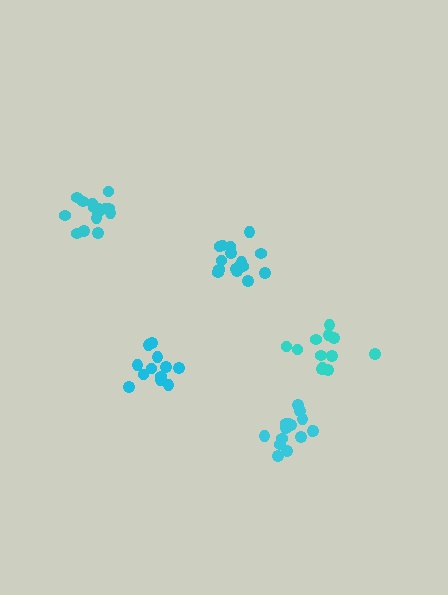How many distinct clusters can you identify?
There are 5 distinct clusters.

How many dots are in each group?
Group 1: 15 dots, Group 2: 16 dots, Group 3: 12 dots, Group 4: 12 dots, Group 5: 16 dots (71 total).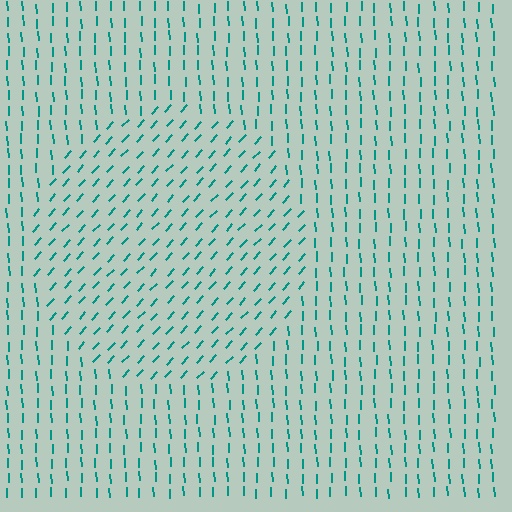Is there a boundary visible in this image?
Yes, there is a texture boundary formed by a change in line orientation.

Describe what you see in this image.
The image is filled with small teal line segments. A circle region in the image has lines oriented differently from the surrounding lines, creating a visible texture boundary.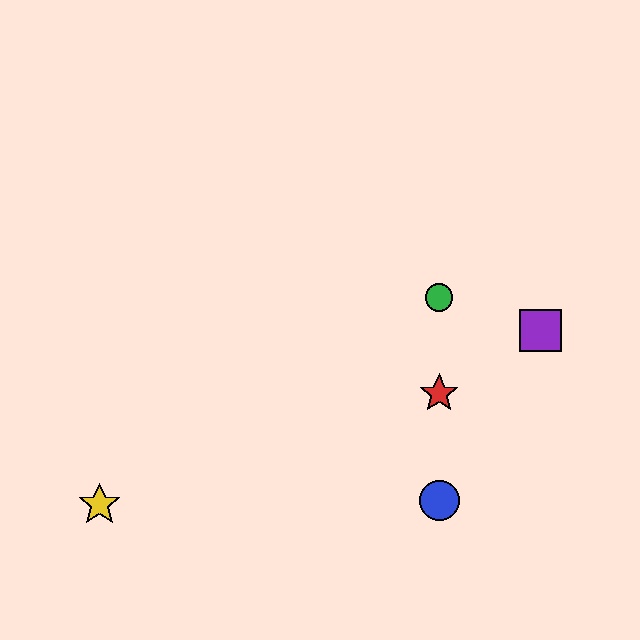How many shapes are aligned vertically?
3 shapes (the red star, the blue circle, the green circle) are aligned vertically.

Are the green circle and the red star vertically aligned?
Yes, both are at x≈439.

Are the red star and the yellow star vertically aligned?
No, the red star is at x≈439 and the yellow star is at x≈100.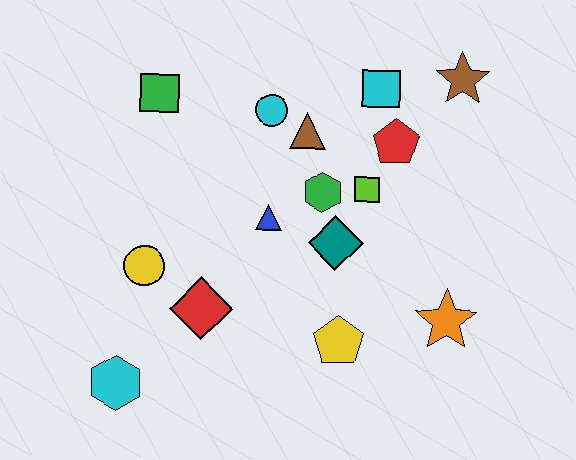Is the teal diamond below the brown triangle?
Yes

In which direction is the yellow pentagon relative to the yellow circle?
The yellow pentagon is to the right of the yellow circle.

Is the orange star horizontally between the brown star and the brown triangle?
Yes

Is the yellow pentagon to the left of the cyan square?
Yes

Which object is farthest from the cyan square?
The cyan hexagon is farthest from the cyan square.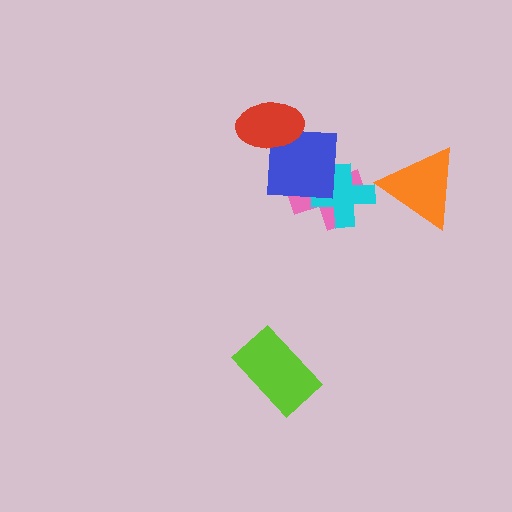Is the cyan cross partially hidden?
Yes, it is partially covered by another shape.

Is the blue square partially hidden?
Yes, it is partially covered by another shape.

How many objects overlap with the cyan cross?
2 objects overlap with the cyan cross.